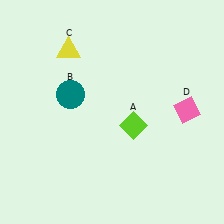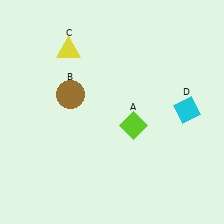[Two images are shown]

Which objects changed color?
B changed from teal to brown. D changed from pink to cyan.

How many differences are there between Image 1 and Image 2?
There are 2 differences between the two images.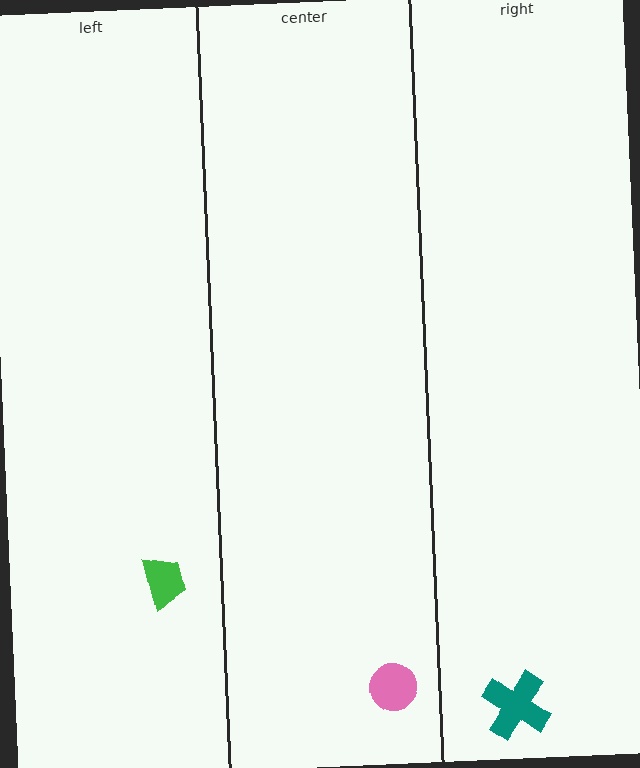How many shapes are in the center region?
1.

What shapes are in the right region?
The teal cross.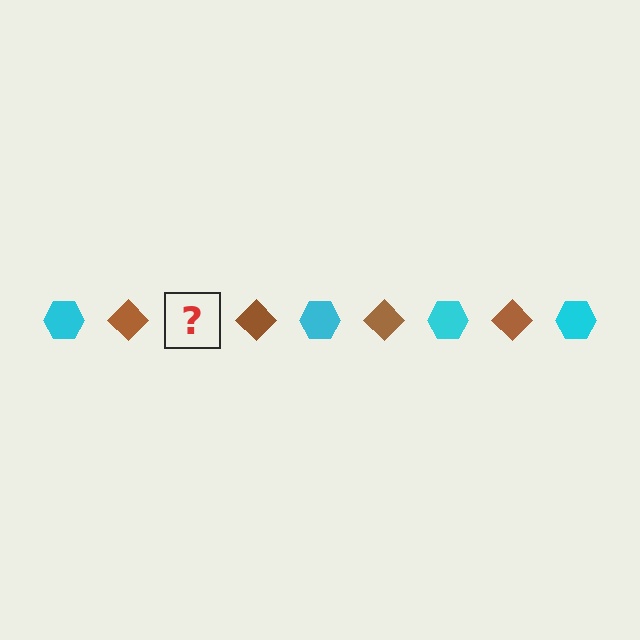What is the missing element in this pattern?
The missing element is a cyan hexagon.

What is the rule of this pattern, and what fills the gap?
The rule is that the pattern alternates between cyan hexagon and brown diamond. The gap should be filled with a cyan hexagon.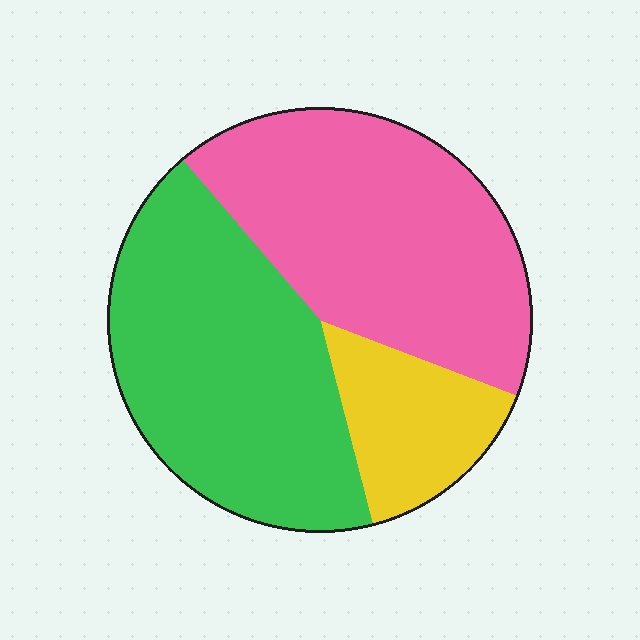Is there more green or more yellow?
Green.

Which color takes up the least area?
Yellow, at roughly 15%.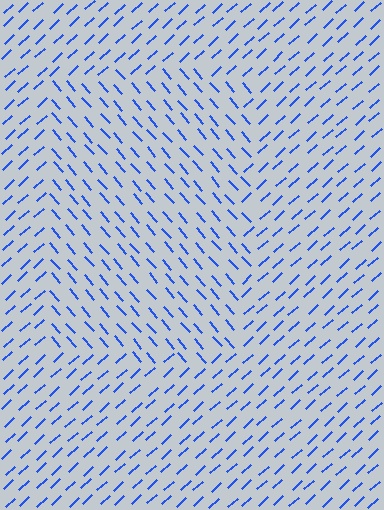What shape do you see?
I see a rectangle.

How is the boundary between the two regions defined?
The boundary is defined purely by a change in line orientation (approximately 89 degrees difference). All lines are the same color and thickness.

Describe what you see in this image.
The image is filled with small blue line segments. A rectangle region in the image has lines oriented differently from the surrounding lines, creating a visible texture boundary.